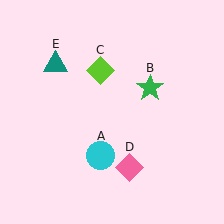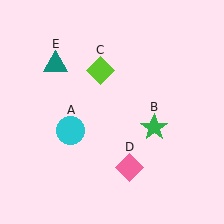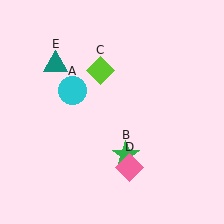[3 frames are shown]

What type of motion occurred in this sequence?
The cyan circle (object A), green star (object B) rotated clockwise around the center of the scene.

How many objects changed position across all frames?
2 objects changed position: cyan circle (object A), green star (object B).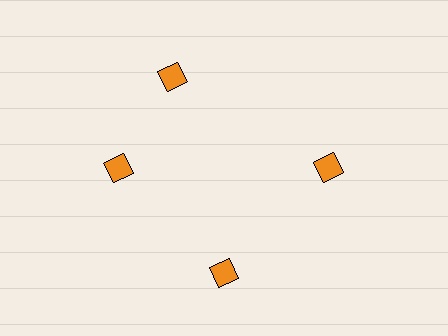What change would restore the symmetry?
The symmetry would be restored by rotating it back into even spacing with its neighbors so that all 4 diamonds sit at equal angles and equal distance from the center.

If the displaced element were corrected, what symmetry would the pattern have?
It would have 4-fold rotational symmetry — the pattern would map onto itself every 90 degrees.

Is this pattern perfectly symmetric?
No. The 4 orange diamonds are arranged in a ring, but one element near the 12 o'clock position is rotated out of alignment along the ring, breaking the 4-fold rotational symmetry.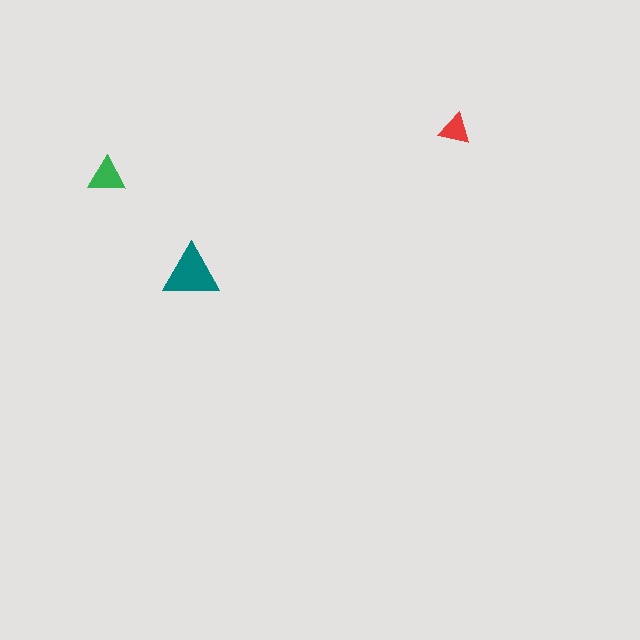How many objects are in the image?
There are 3 objects in the image.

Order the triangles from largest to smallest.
the teal one, the green one, the red one.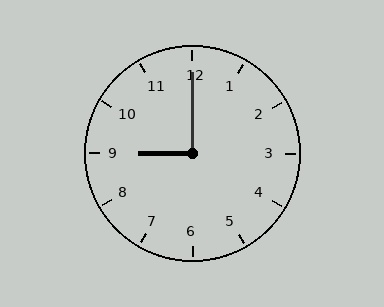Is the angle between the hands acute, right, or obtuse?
It is right.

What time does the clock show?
9:00.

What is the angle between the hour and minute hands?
Approximately 90 degrees.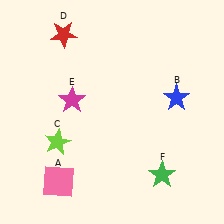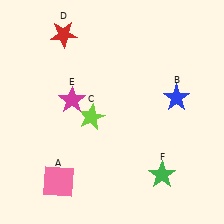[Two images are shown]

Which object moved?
The lime star (C) moved right.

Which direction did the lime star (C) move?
The lime star (C) moved right.